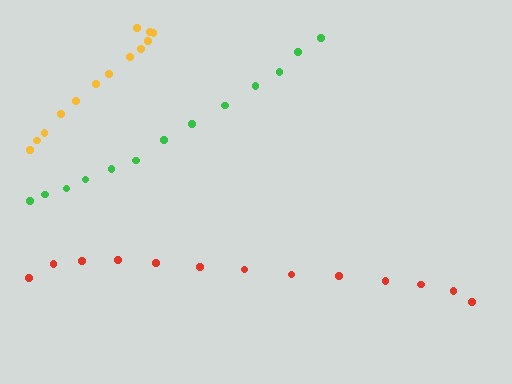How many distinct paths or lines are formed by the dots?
There are 3 distinct paths.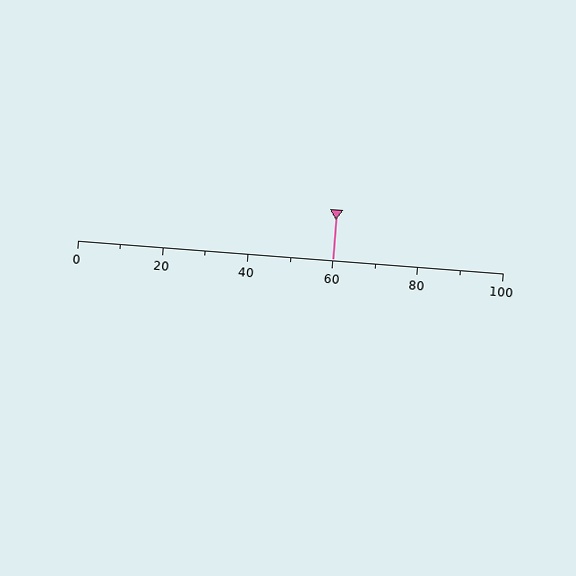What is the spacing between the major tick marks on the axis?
The major ticks are spaced 20 apart.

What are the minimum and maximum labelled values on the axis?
The axis runs from 0 to 100.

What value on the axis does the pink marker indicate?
The marker indicates approximately 60.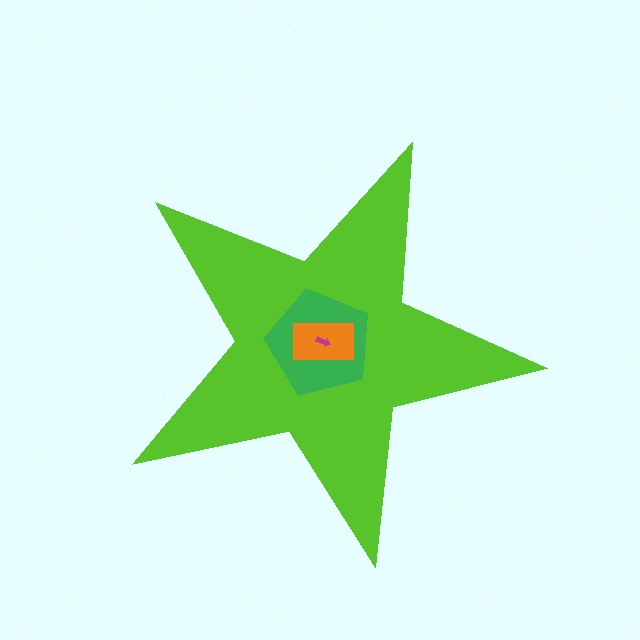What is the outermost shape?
The lime star.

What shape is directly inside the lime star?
The green pentagon.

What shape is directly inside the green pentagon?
The orange rectangle.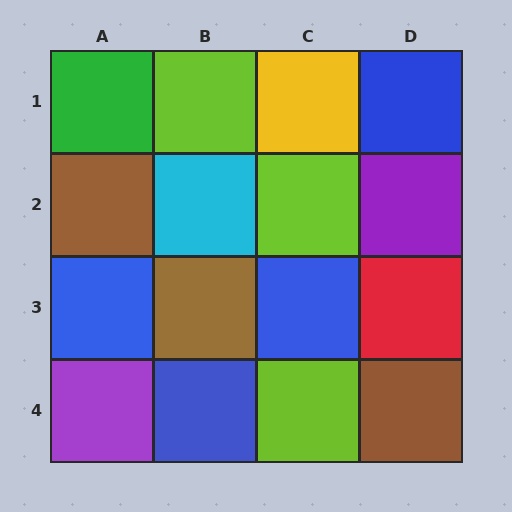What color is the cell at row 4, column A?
Purple.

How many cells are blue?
4 cells are blue.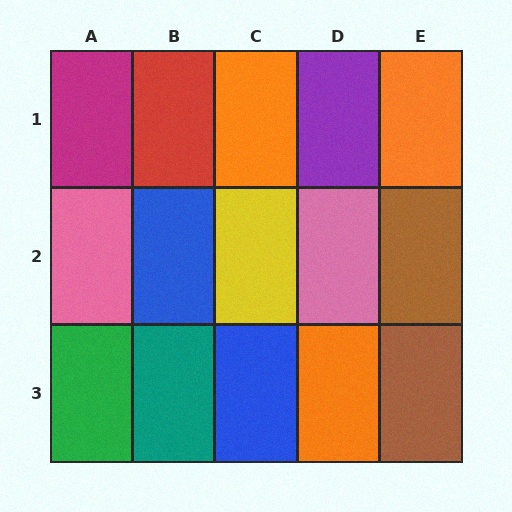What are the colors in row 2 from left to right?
Pink, blue, yellow, pink, brown.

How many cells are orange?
3 cells are orange.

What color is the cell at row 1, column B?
Red.